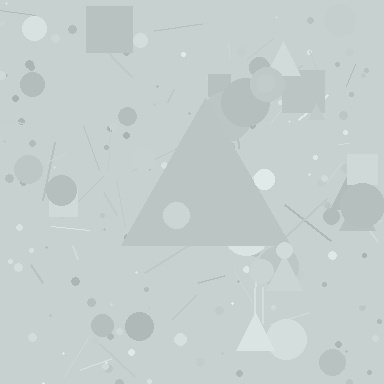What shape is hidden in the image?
A triangle is hidden in the image.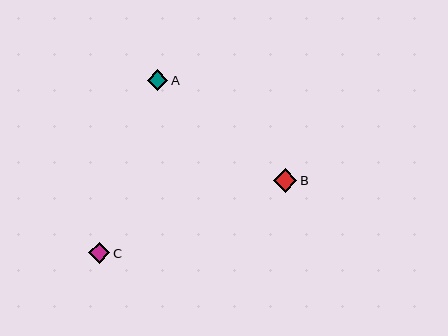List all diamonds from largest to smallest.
From largest to smallest: B, C, A.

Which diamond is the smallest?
Diamond A is the smallest with a size of approximately 20 pixels.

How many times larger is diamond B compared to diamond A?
Diamond B is approximately 1.2 times the size of diamond A.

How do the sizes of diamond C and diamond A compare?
Diamond C and diamond A are approximately the same size.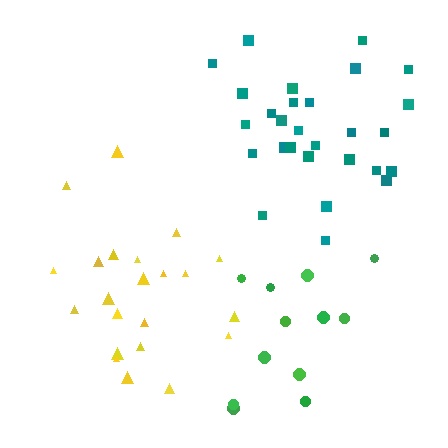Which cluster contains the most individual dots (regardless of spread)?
Teal (28).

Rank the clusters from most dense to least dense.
teal, green, yellow.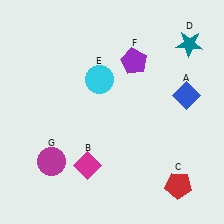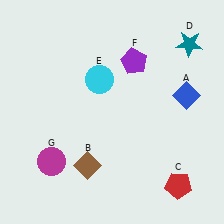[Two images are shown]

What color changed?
The diamond (B) changed from magenta in Image 1 to brown in Image 2.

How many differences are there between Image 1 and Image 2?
There is 1 difference between the two images.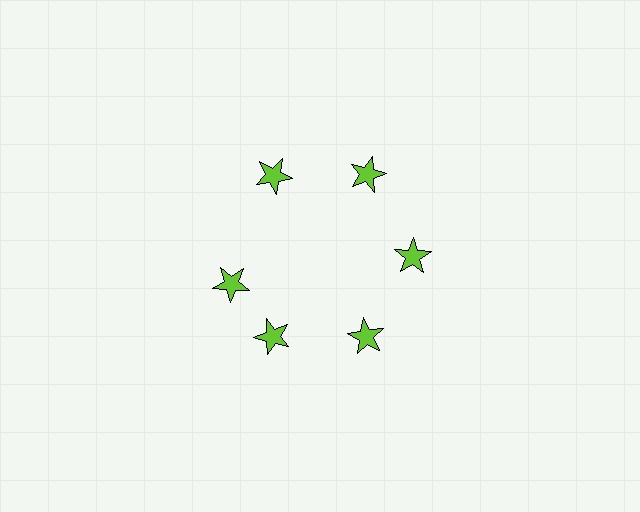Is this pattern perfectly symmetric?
No. The 6 lime stars are arranged in a ring, but one element near the 9 o'clock position is rotated out of alignment along the ring, breaking the 6-fold rotational symmetry.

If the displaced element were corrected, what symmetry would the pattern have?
It would have 6-fold rotational symmetry — the pattern would map onto itself every 60 degrees.